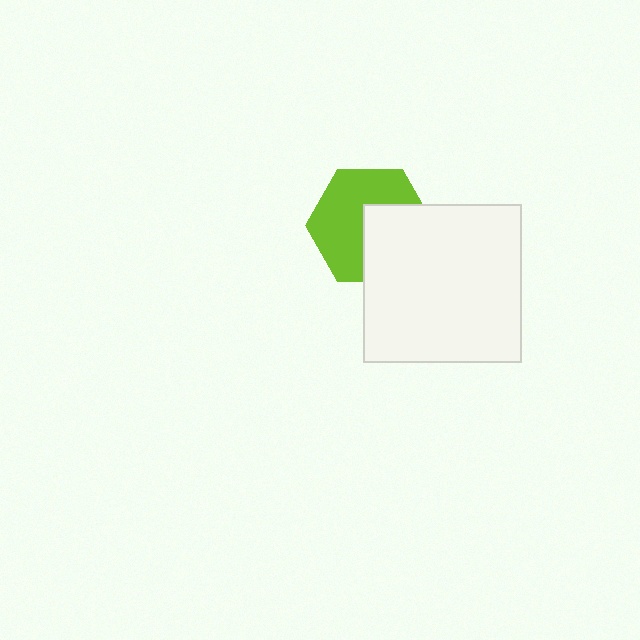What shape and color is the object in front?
The object in front is a white square.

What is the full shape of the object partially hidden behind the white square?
The partially hidden object is a lime hexagon.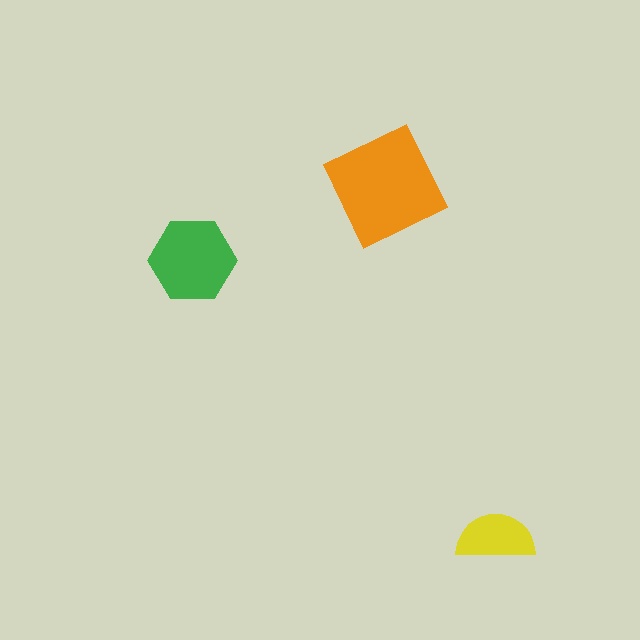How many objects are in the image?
There are 3 objects in the image.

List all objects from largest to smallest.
The orange square, the green hexagon, the yellow semicircle.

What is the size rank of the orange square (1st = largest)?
1st.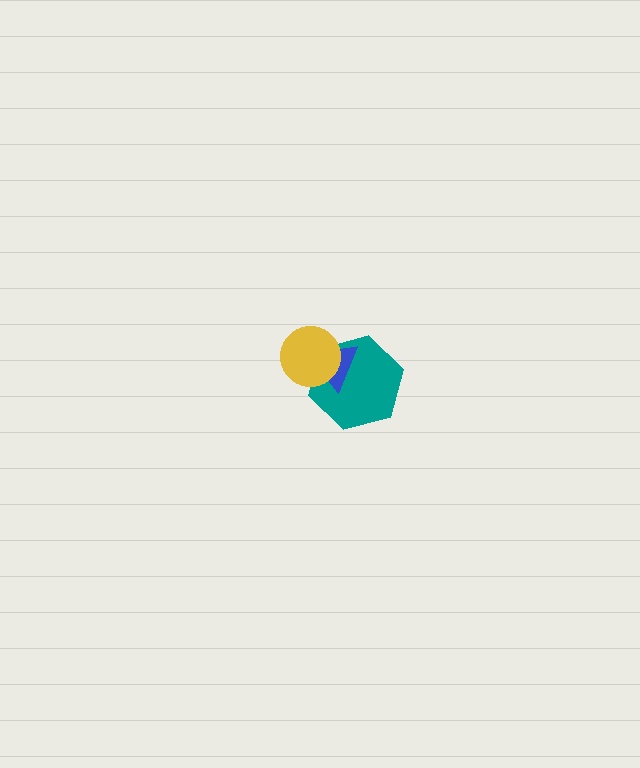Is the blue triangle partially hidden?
Yes, it is partially covered by another shape.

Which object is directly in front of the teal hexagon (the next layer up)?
The blue triangle is directly in front of the teal hexagon.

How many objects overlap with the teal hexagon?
2 objects overlap with the teal hexagon.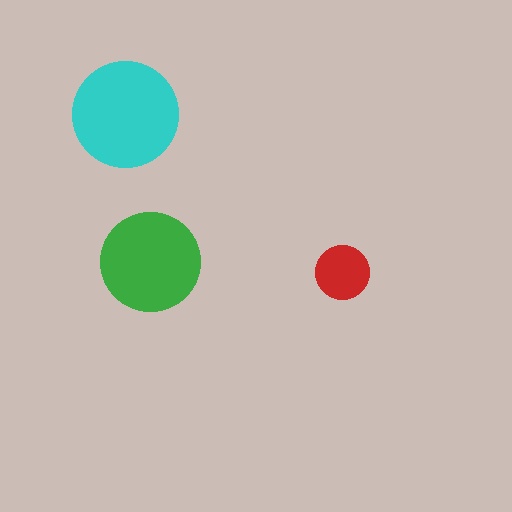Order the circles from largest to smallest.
the cyan one, the green one, the red one.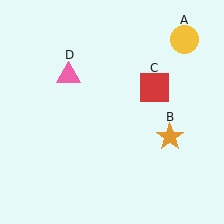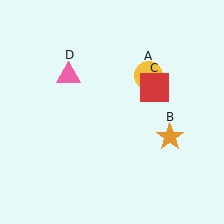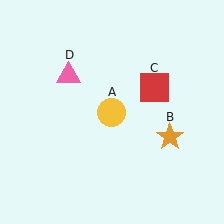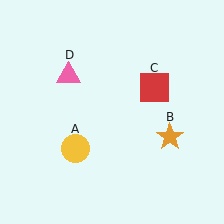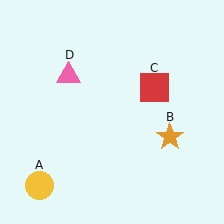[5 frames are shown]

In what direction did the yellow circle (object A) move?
The yellow circle (object A) moved down and to the left.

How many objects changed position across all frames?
1 object changed position: yellow circle (object A).